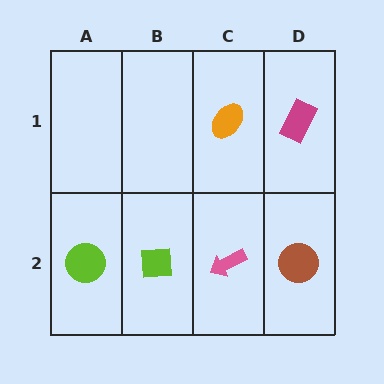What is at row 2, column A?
A lime circle.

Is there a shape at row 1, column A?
No, that cell is empty.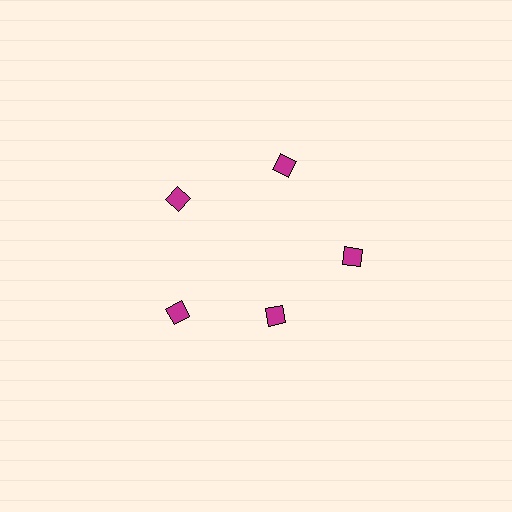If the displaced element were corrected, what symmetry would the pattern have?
It would have 5-fold rotational symmetry — the pattern would map onto itself every 72 degrees.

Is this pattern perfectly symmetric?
No. The 5 magenta diamonds are arranged in a ring, but one element near the 5 o'clock position is pulled inward toward the center, breaking the 5-fold rotational symmetry.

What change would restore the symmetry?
The symmetry would be restored by moving it outward, back onto the ring so that all 5 diamonds sit at equal angles and equal distance from the center.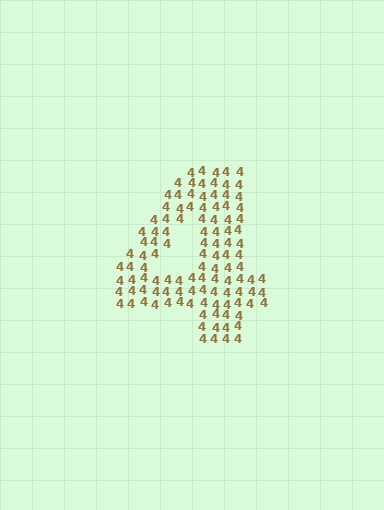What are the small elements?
The small elements are digit 4's.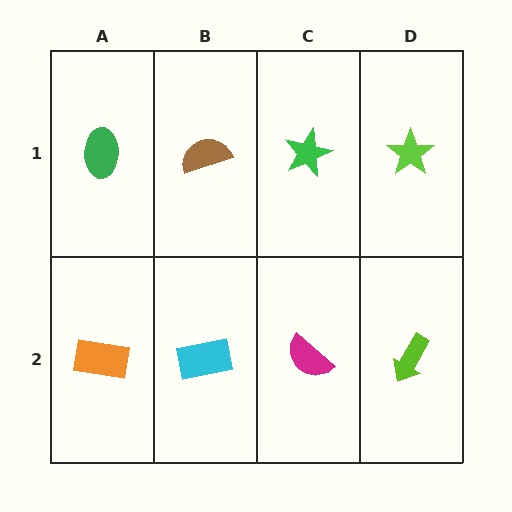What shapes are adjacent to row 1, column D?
A lime arrow (row 2, column D), a green star (row 1, column C).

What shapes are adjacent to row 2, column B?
A brown semicircle (row 1, column B), an orange rectangle (row 2, column A), a magenta semicircle (row 2, column C).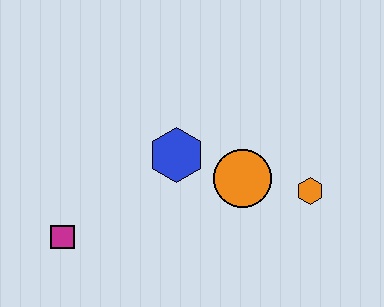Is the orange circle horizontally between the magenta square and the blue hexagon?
No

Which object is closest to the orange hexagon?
The orange circle is closest to the orange hexagon.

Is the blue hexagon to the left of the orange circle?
Yes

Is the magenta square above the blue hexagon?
No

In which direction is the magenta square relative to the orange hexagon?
The magenta square is to the left of the orange hexagon.